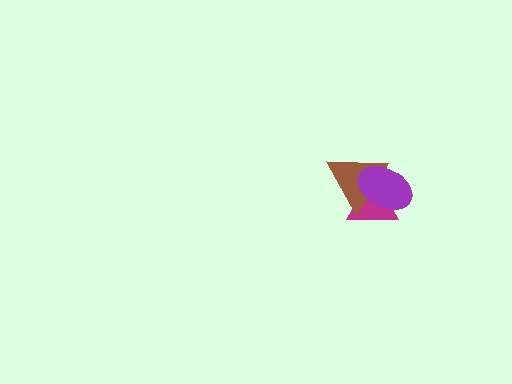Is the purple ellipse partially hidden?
No, no other shape covers it.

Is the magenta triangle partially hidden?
Yes, it is partially covered by another shape.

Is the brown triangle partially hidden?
Yes, it is partially covered by another shape.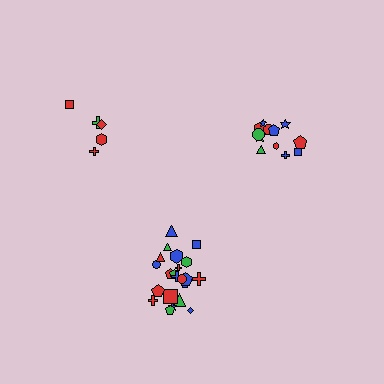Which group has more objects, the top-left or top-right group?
The top-right group.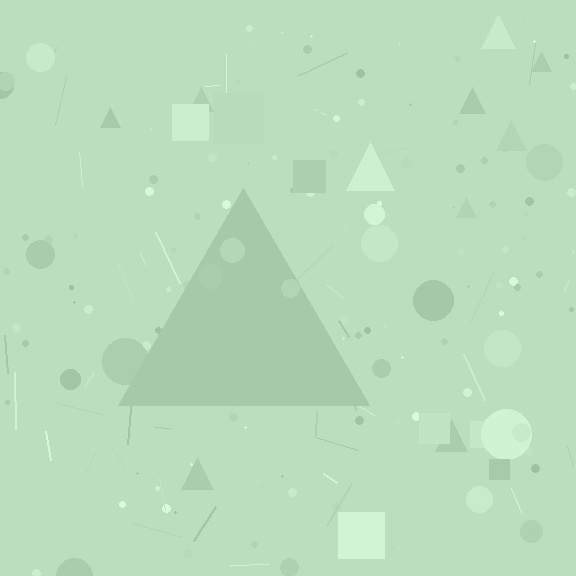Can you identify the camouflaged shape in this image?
The camouflaged shape is a triangle.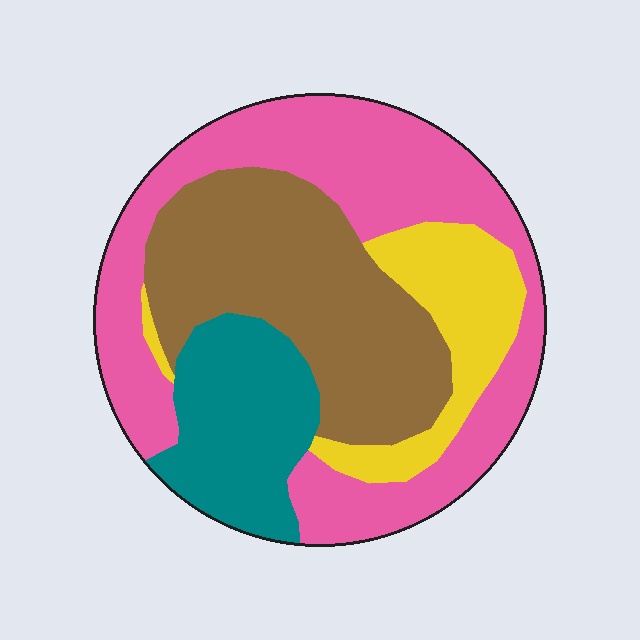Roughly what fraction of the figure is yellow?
Yellow takes up less than a sixth of the figure.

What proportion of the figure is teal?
Teal takes up about one sixth (1/6) of the figure.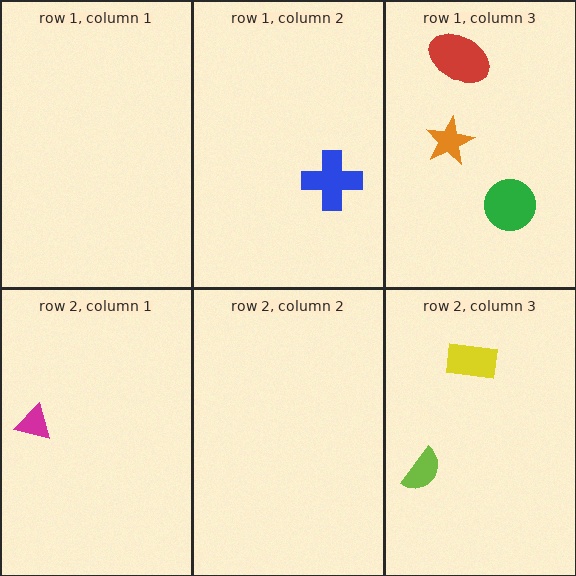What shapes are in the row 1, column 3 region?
The orange star, the red ellipse, the green circle.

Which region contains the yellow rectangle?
The row 2, column 3 region.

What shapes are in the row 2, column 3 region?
The lime semicircle, the yellow rectangle.